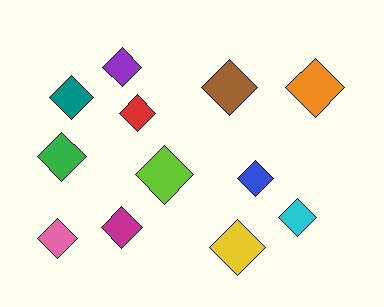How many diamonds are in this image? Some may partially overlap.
There are 12 diamonds.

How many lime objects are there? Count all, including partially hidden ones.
There is 1 lime object.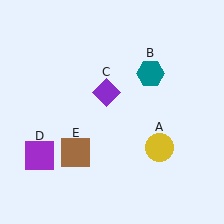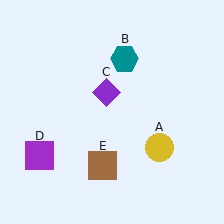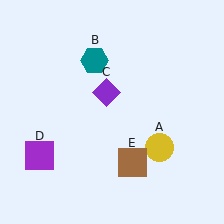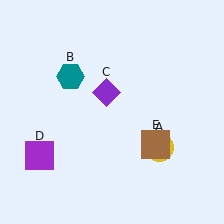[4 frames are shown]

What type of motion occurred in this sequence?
The teal hexagon (object B), brown square (object E) rotated counterclockwise around the center of the scene.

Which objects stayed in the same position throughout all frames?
Yellow circle (object A) and purple diamond (object C) and purple square (object D) remained stationary.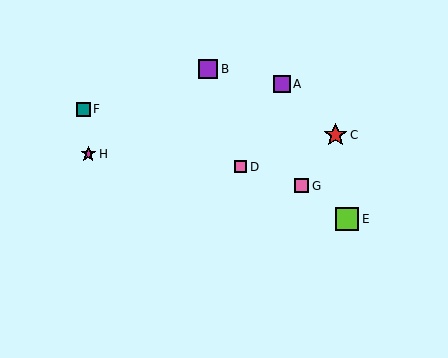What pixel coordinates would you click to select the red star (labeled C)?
Click at (336, 135) to select the red star C.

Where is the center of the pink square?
The center of the pink square is at (302, 186).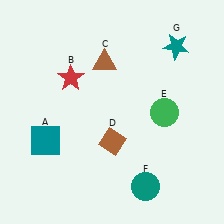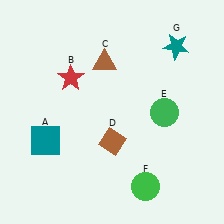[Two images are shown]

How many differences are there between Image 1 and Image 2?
There is 1 difference between the two images.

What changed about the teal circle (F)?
In Image 1, F is teal. In Image 2, it changed to green.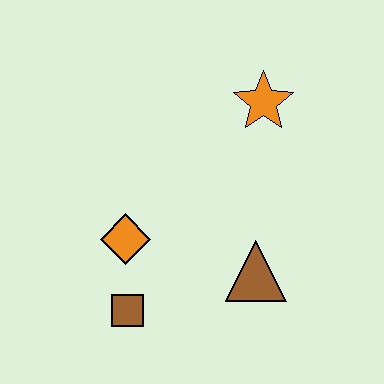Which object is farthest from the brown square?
The orange star is farthest from the brown square.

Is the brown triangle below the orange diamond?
Yes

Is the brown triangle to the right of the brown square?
Yes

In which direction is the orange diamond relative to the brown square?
The orange diamond is above the brown square.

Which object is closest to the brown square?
The orange diamond is closest to the brown square.